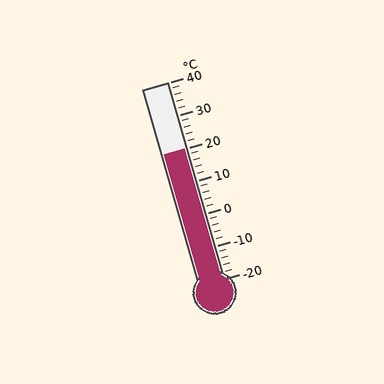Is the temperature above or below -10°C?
The temperature is above -10°C.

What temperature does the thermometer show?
The thermometer shows approximately 20°C.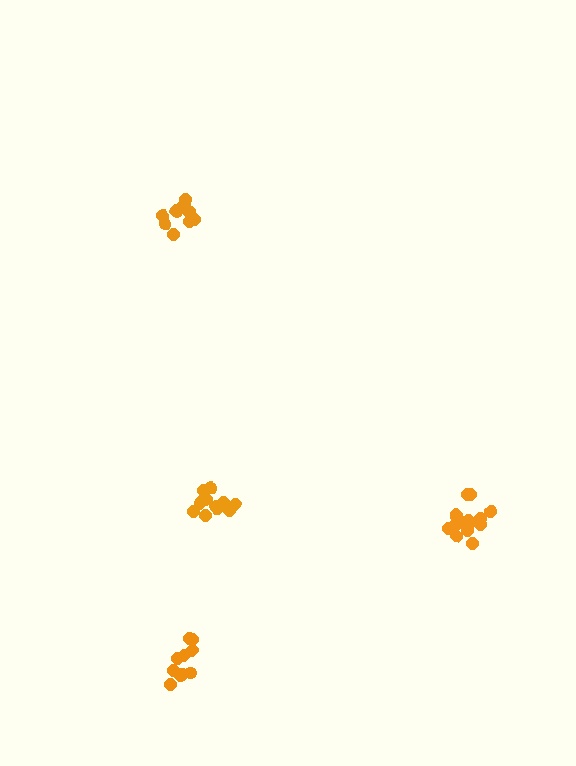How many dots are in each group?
Group 1: 14 dots, Group 2: 16 dots, Group 3: 11 dots, Group 4: 10 dots (51 total).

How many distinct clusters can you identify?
There are 4 distinct clusters.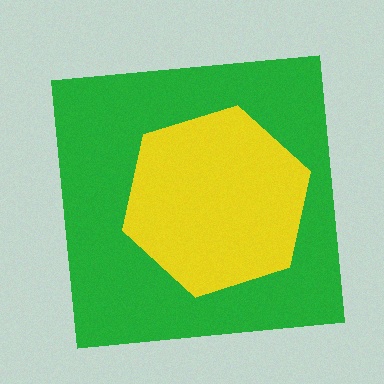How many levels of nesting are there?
2.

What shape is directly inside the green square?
The yellow hexagon.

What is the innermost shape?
The yellow hexagon.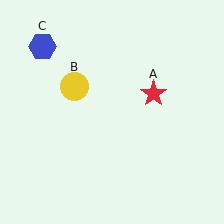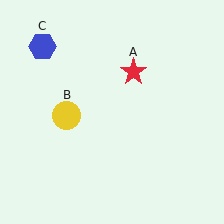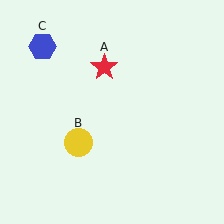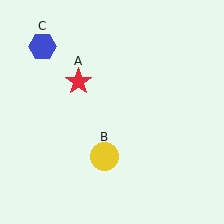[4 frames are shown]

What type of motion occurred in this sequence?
The red star (object A), yellow circle (object B) rotated counterclockwise around the center of the scene.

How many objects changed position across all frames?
2 objects changed position: red star (object A), yellow circle (object B).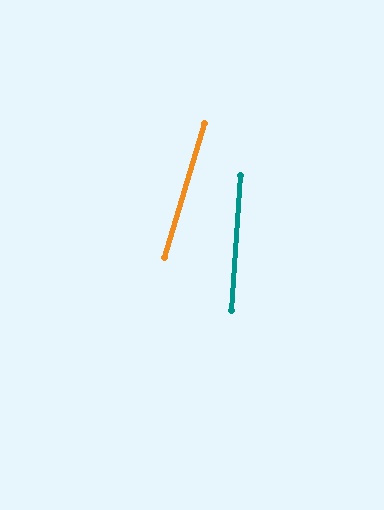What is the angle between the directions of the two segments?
Approximately 12 degrees.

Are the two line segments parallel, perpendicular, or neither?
Neither parallel nor perpendicular — they differ by about 12°.